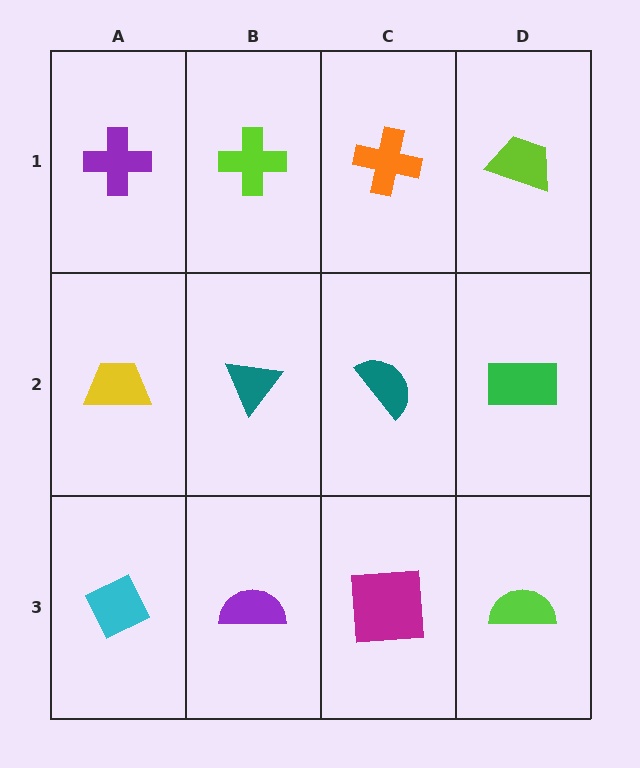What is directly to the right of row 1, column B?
An orange cross.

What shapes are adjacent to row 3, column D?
A green rectangle (row 2, column D), a magenta square (row 3, column C).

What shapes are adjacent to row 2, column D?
A lime trapezoid (row 1, column D), a lime semicircle (row 3, column D), a teal semicircle (row 2, column C).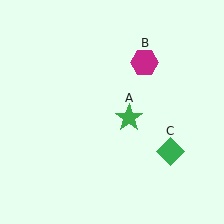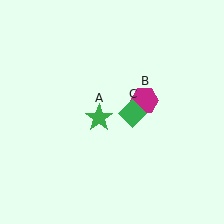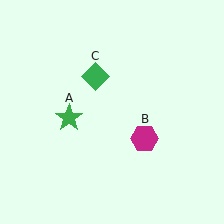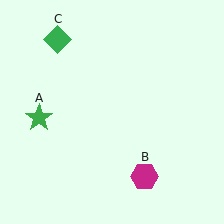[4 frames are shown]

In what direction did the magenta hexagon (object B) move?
The magenta hexagon (object B) moved down.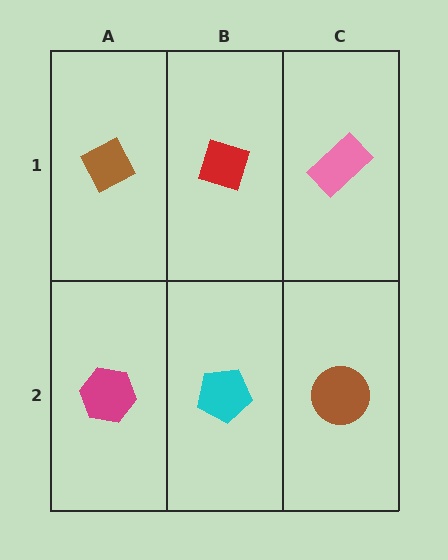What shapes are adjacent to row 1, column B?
A cyan pentagon (row 2, column B), a brown diamond (row 1, column A), a pink rectangle (row 1, column C).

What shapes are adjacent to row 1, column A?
A magenta hexagon (row 2, column A), a red diamond (row 1, column B).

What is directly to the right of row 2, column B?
A brown circle.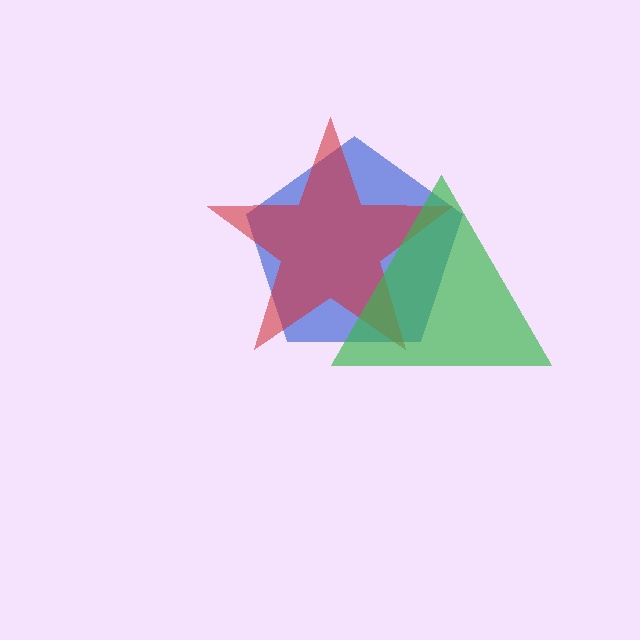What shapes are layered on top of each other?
The layered shapes are: a blue pentagon, a red star, a green triangle.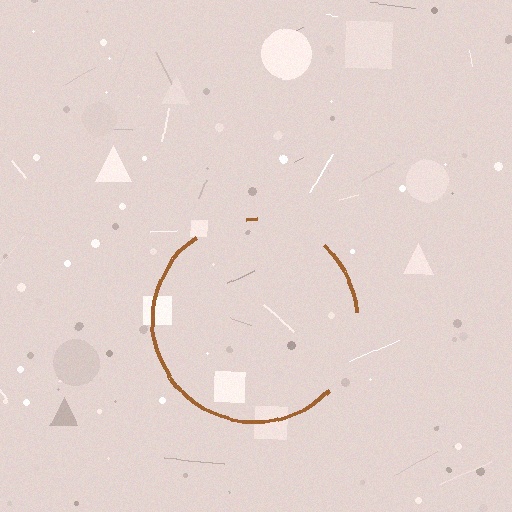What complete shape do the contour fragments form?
The contour fragments form a circle.